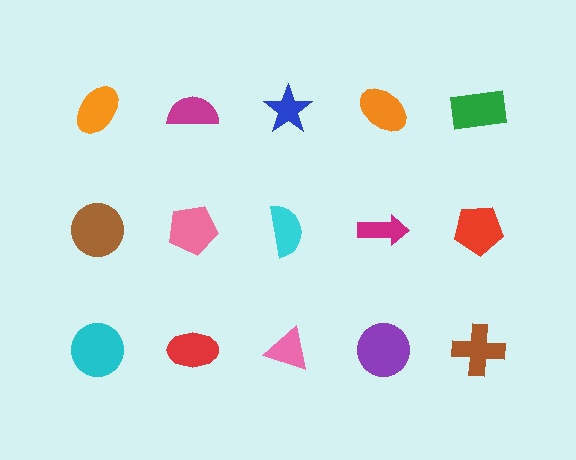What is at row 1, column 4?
An orange ellipse.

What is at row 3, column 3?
A pink triangle.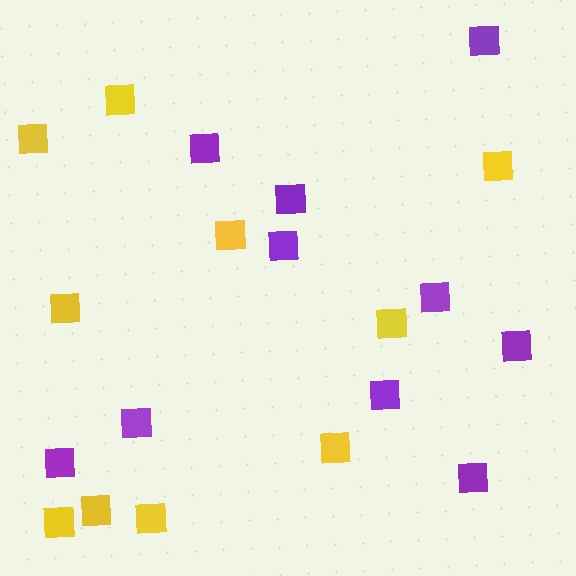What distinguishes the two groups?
There are 2 groups: one group of yellow squares (10) and one group of purple squares (10).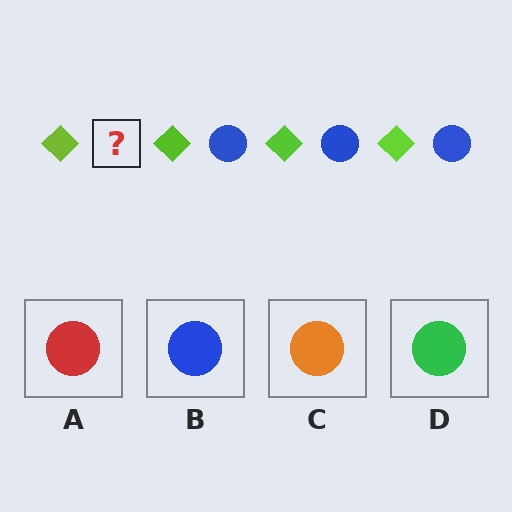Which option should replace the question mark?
Option B.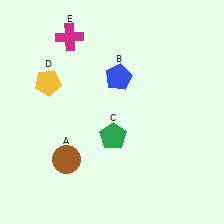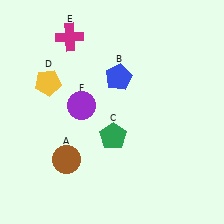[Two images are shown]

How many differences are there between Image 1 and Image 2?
There is 1 difference between the two images.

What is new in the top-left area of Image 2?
A purple circle (F) was added in the top-left area of Image 2.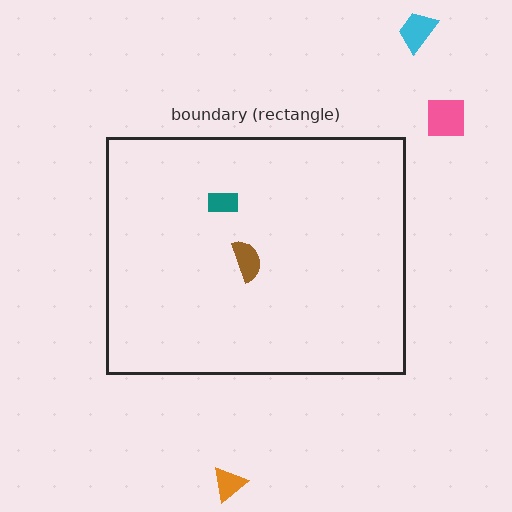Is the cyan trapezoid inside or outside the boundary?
Outside.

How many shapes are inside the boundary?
2 inside, 3 outside.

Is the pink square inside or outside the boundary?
Outside.